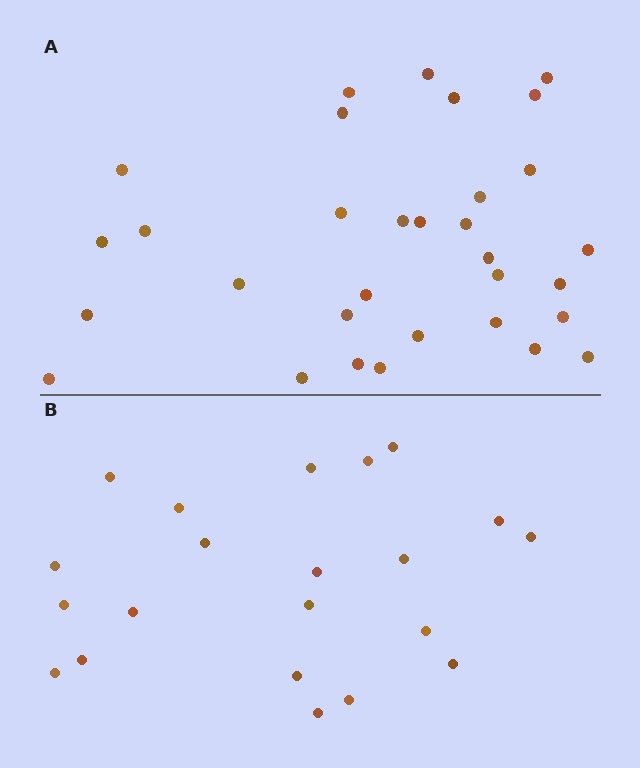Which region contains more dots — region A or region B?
Region A (the top region) has more dots.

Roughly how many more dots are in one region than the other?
Region A has roughly 12 or so more dots than region B.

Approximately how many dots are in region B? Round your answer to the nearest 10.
About 20 dots. (The exact count is 21, which rounds to 20.)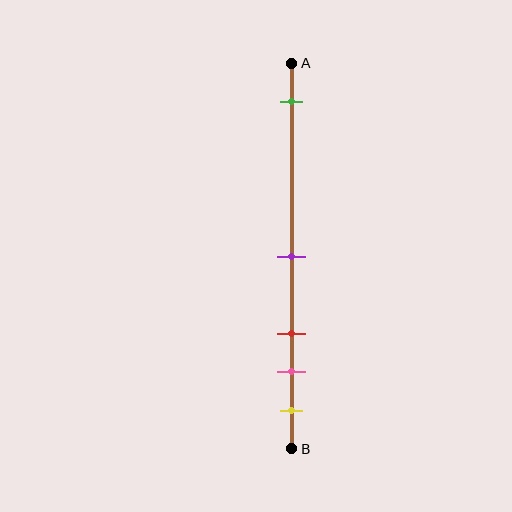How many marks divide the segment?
There are 5 marks dividing the segment.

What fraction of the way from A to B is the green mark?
The green mark is approximately 10% (0.1) of the way from A to B.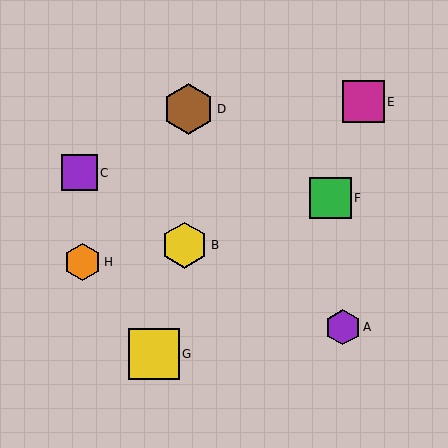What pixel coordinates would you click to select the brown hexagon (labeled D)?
Click at (189, 109) to select the brown hexagon D.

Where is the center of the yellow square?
The center of the yellow square is at (154, 354).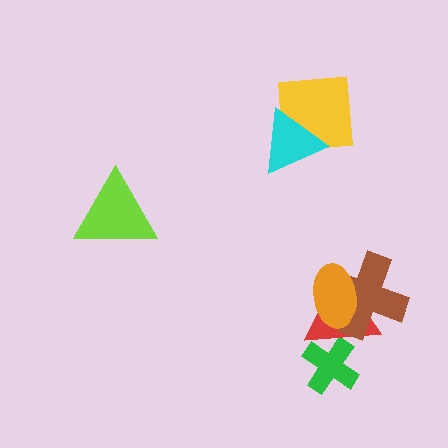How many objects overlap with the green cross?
1 object overlaps with the green cross.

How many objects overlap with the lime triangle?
0 objects overlap with the lime triangle.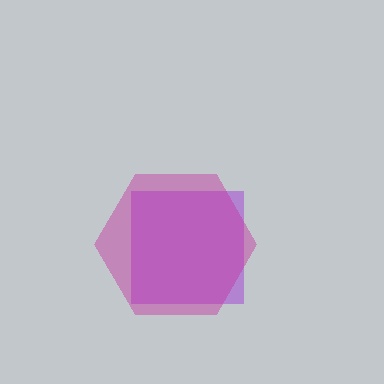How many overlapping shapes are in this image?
There are 2 overlapping shapes in the image.